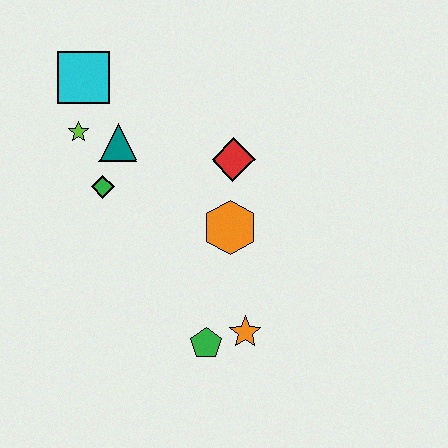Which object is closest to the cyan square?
The lime star is closest to the cyan square.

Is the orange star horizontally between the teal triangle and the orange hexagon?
No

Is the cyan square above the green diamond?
Yes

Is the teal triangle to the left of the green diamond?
No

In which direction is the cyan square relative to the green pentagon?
The cyan square is above the green pentagon.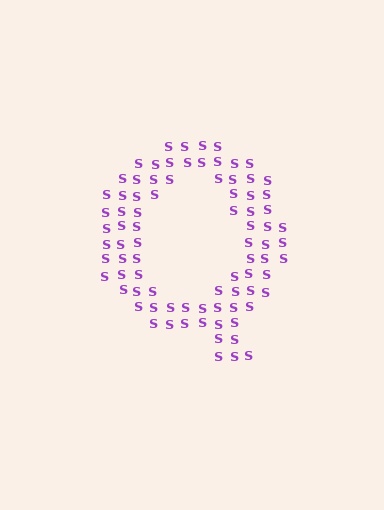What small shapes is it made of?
It is made of small letter S's.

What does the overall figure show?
The overall figure shows the letter Q.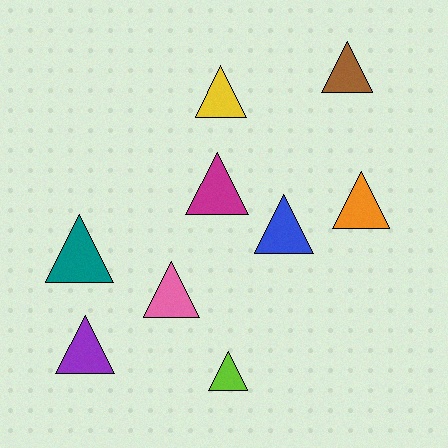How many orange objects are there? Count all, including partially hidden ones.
There is 1 orange object.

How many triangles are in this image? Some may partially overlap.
There are 9 triangles.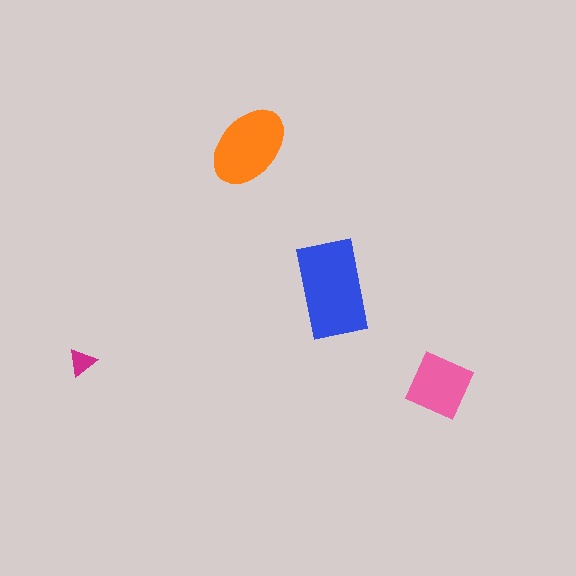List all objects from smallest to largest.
The magenta triangle, the pink square, the orange ellipse, the blue rectangle.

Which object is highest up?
The orange ellipse is topmost.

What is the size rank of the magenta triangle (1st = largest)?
4th.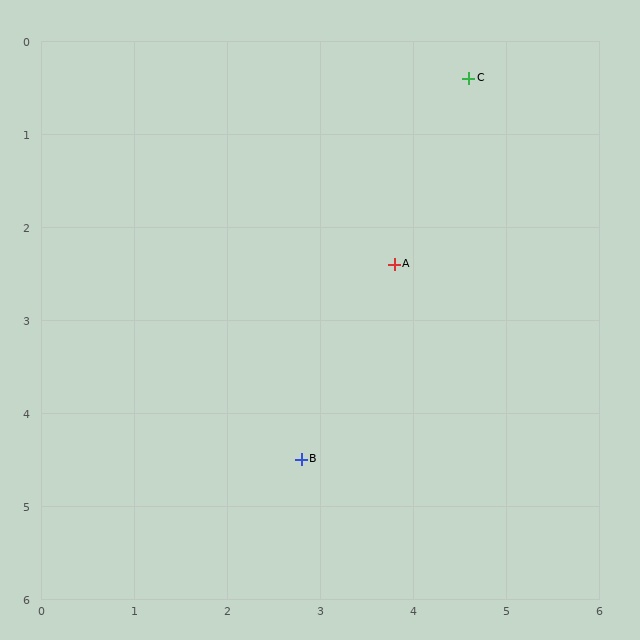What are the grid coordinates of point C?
Point C is at approximately (4.6, 0.4).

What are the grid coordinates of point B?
Point B is at approximately (2.8, 4.5).